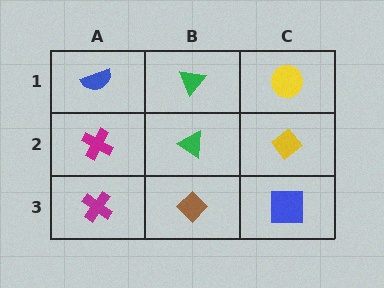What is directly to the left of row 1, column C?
A green triangle.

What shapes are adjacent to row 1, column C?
A yellow diamond (row 2, column C), a green triangle (row 1, column B).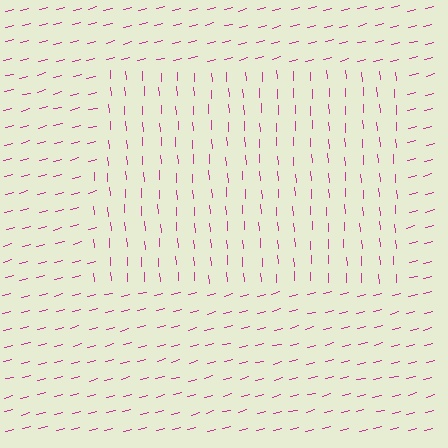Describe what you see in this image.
The image is filled with small magenta line segments. A rectangle region in the image has lines oriented differently from the surrounding lines, creating a visible texture boundary.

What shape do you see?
I see a rectangle.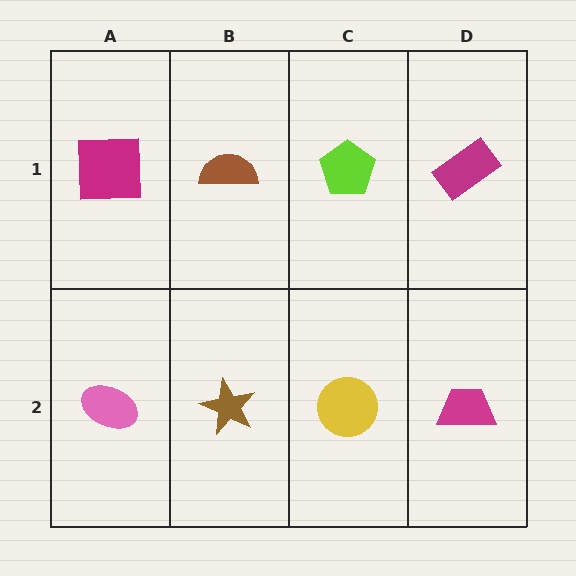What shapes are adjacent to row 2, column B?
A brown semicircle (row 1, column B), a pink ellipse (row 2, column A), a yellow circle (row 2, column C).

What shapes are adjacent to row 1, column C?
A yellow circle (row 2, column C), a brown semicircle (row 1, column B), a magenta rectangle (row 1, column D).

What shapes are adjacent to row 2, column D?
A magenta rectangle (row 1, column D), a yellow circle (row 2, column C).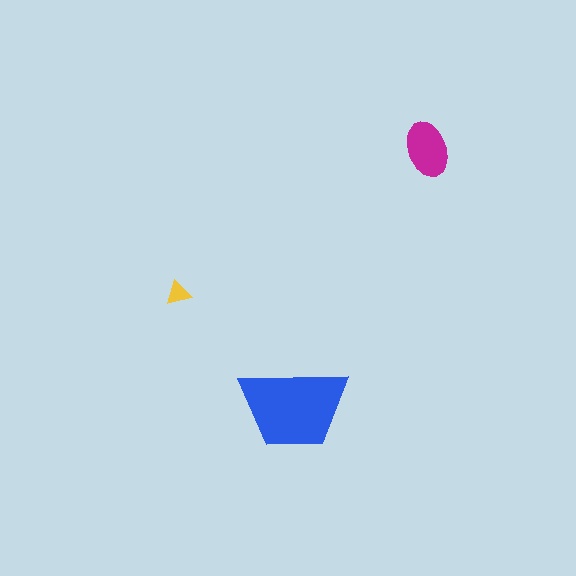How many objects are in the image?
There are 3 objects in the image.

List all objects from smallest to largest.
The yellow triangle, the magenta ellipse, the blue trapezoid.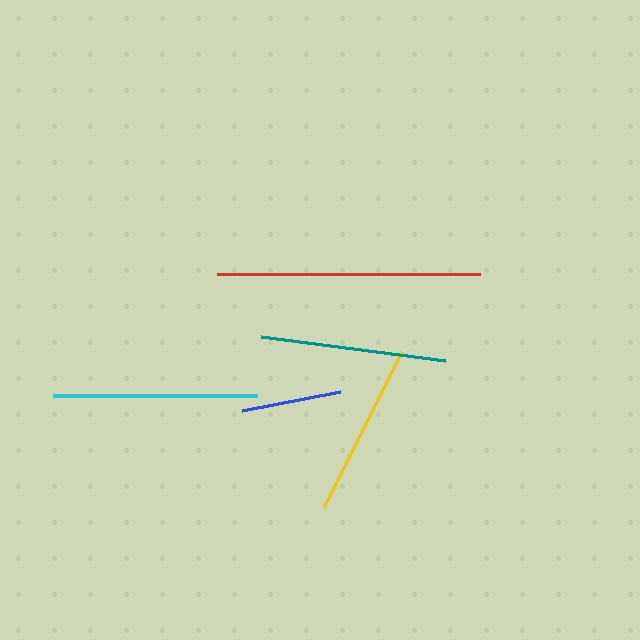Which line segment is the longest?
The red line is the longest at approximately 263 pixels.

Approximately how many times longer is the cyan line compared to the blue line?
The cyan line is approximately 2.1 times the length of the blue line.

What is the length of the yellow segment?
The yellow segment is approximately 174 pixels long.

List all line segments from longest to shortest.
From longest to shortest: red, cyan, teal, yellow, blue.